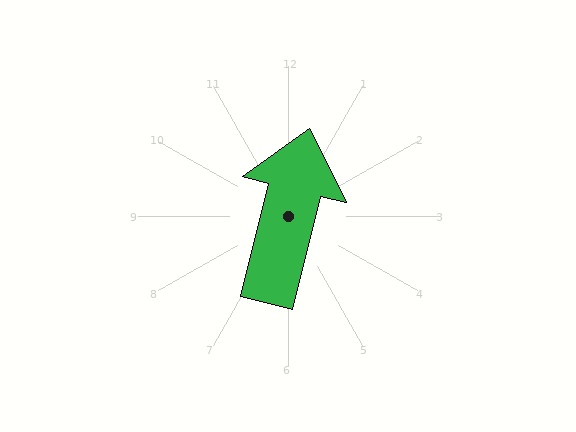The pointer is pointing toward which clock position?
Roughly 12 o'clock.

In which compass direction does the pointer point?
North.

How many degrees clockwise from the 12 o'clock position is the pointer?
Approximately 14 degrees.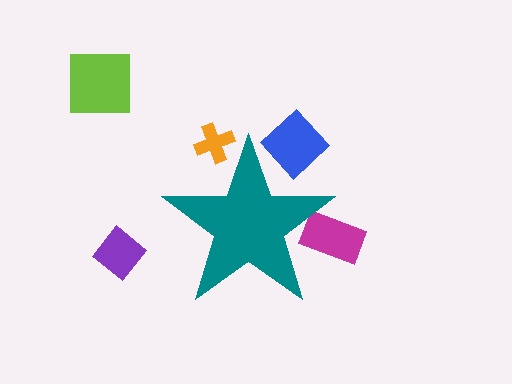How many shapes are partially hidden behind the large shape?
3 shapes are partially hidden.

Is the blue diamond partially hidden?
Yes, the blue diamond is partially hidden behind the teal star.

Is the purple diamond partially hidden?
No, the purple diamond is fully visible.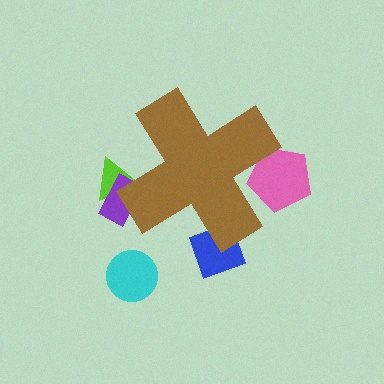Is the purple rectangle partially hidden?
Yes, the purple rectangle is partially hidden behind the brown cross.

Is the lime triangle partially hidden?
Yes, the lime triangle is partially hidden behind the brown cross.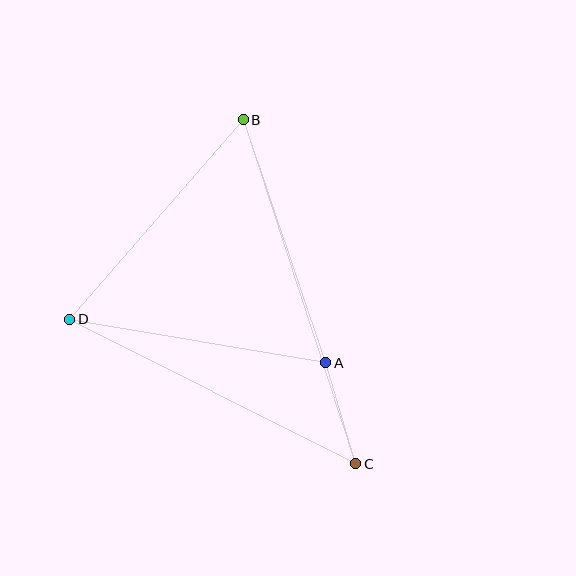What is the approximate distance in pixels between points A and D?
The distance between A and D is approximately 260 pixels.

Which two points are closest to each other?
Points A and C are closest to each other.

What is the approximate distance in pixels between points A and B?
The distance between A and B is approximately 257 pixels.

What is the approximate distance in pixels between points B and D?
The distance between B and D is approximately 264 pixels.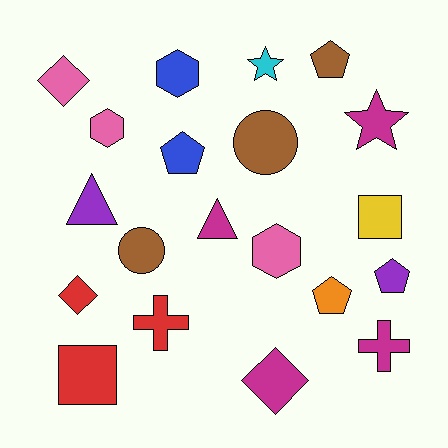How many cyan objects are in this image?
There is 1 cyan object.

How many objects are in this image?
There are 20 objects.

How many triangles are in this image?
There are 2 triangles.